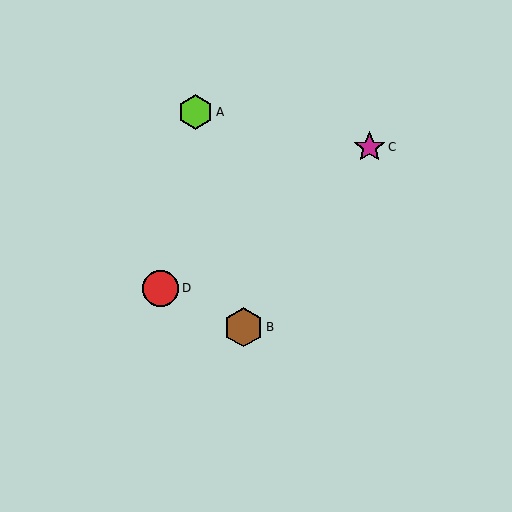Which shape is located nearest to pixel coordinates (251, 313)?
The brown hexagon (labeled B) at (244, 327) is nearest to that location.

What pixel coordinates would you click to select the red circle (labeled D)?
Click at (161, 288) to select the red circle D.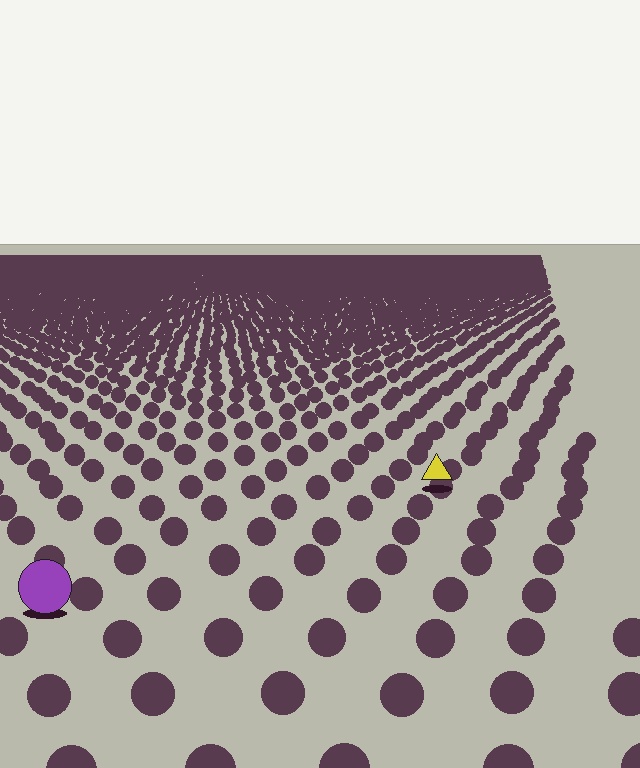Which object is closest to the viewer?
The purple circle is closest. The texture marks near it are larger and more spread out.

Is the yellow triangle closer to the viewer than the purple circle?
No. The purple circle is closer — you can tell from the texture gradient: the ground texture is coarser near it.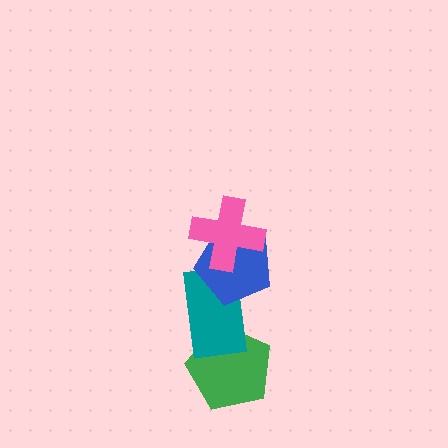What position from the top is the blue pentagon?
The blue pentagon is 2nd from the top.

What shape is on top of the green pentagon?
The teal rectangle is on top of the green pentagon.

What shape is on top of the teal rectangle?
The blue pentagon is on top of the teal rectangle.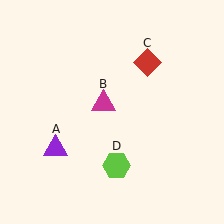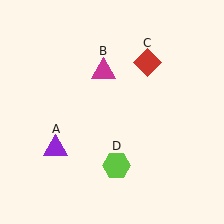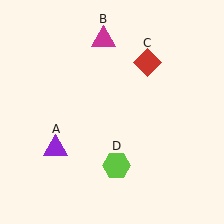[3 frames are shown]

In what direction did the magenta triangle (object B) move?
The magenta triangle (object B) moved up.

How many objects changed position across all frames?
1 object changed position: magenta triangle (object B).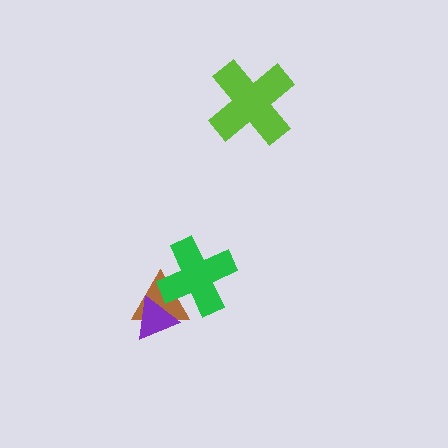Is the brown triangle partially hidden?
Yes, it is partially covered by another shape.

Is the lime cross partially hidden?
No, no other shape covers it.